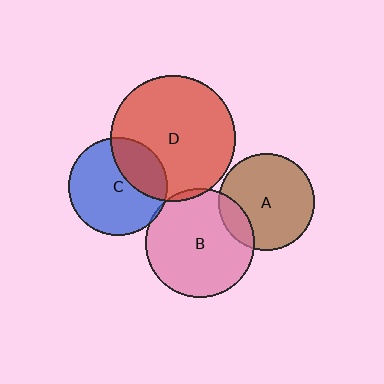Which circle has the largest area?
Circle D (red).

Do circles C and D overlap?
Yes.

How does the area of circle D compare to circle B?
Approximately 1.3 times.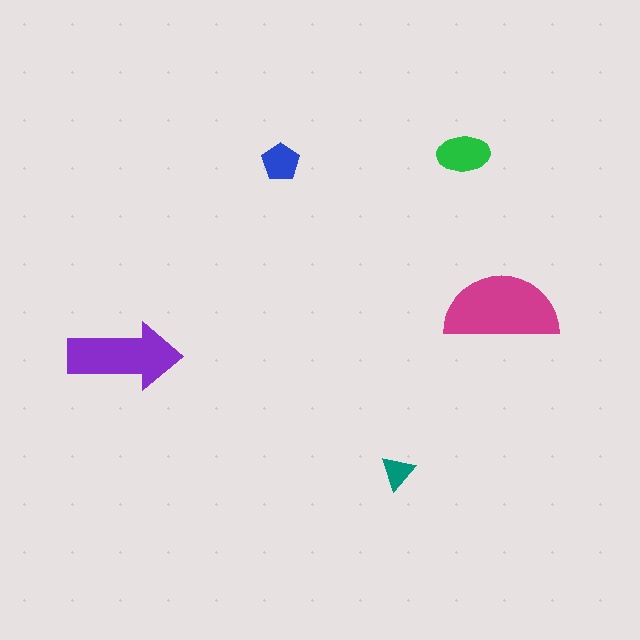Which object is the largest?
The magenta semicircle.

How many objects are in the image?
There are 5 objects in the image.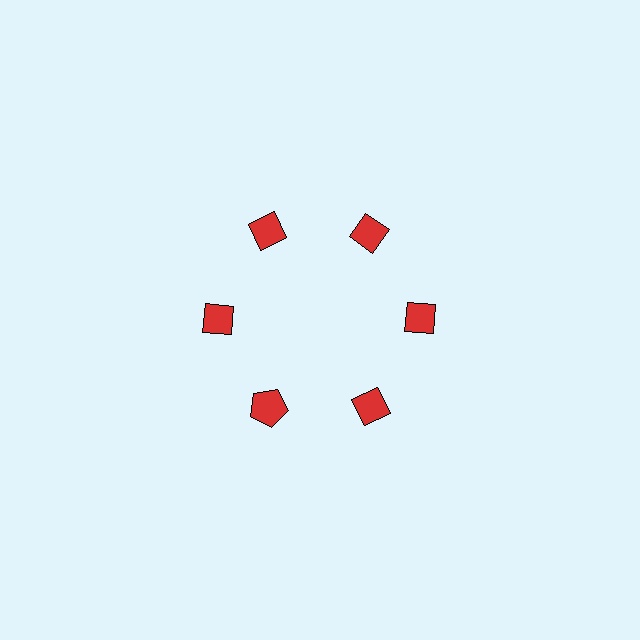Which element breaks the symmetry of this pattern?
The red pentagon at roughly the 7 o'clock position breaks the symmetry. All other shapes are red diamonds.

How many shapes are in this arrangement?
There are 6 shapes arranged in a ring pattern.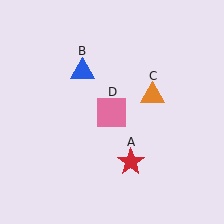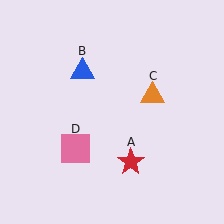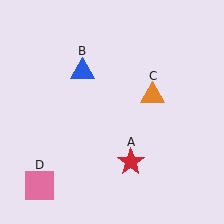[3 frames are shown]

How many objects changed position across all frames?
1 object changed position: pink square (object D).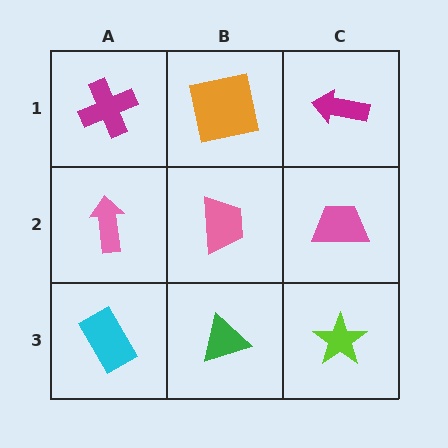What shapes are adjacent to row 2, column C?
A magenta arrow (row 1, column C), a lime star (row 3, column C), a pink trapezoid (row 2, column B).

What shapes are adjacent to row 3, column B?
A pink trapezoid (row 2, column B), a cyan rectangle (row 3, column A), a lime star (row 3, column C).